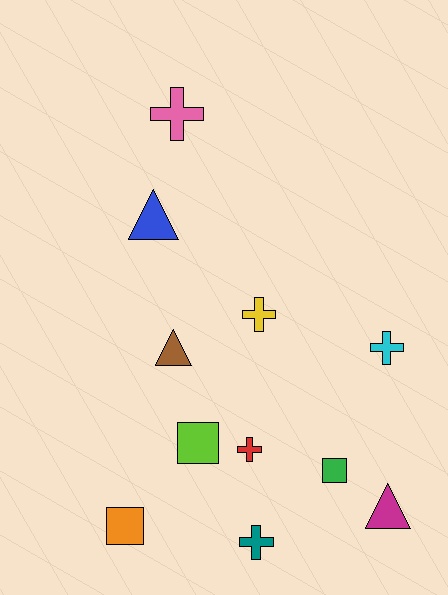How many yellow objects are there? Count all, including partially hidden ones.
There is 1 yellow object.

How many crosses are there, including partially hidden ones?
There are 5 crosses.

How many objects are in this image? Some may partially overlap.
There are 11 objects.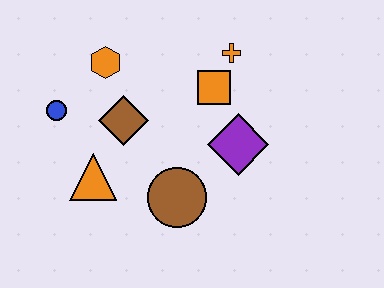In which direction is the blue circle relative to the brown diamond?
The blue circle is to the left of the brown diamond.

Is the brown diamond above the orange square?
No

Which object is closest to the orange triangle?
The brown diamond is closest to the orange triangle.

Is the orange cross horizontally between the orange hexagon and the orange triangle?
No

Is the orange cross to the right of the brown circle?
Yes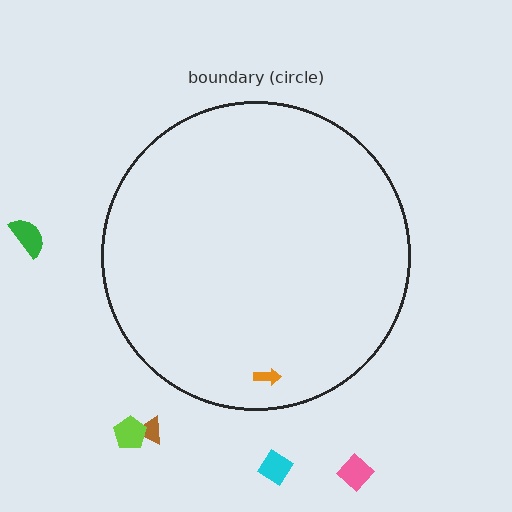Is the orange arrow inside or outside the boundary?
Inside.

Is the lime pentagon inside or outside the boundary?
Outside.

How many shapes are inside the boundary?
1 inside, 5 outside.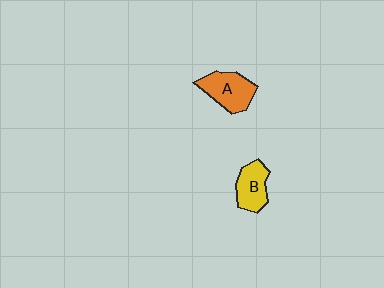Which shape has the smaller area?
Shape B (yellow).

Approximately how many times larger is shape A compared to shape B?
Approximately 1.2 times.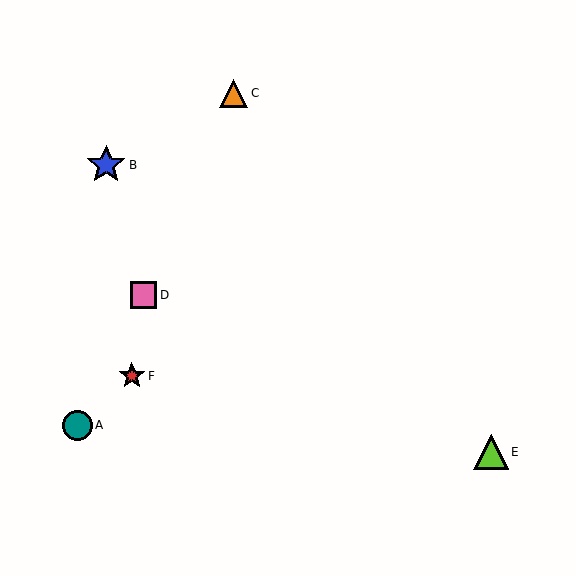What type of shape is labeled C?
Shape C is an orange triangle.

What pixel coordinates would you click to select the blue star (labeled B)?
Click at (106, 165) to select the blue star B.